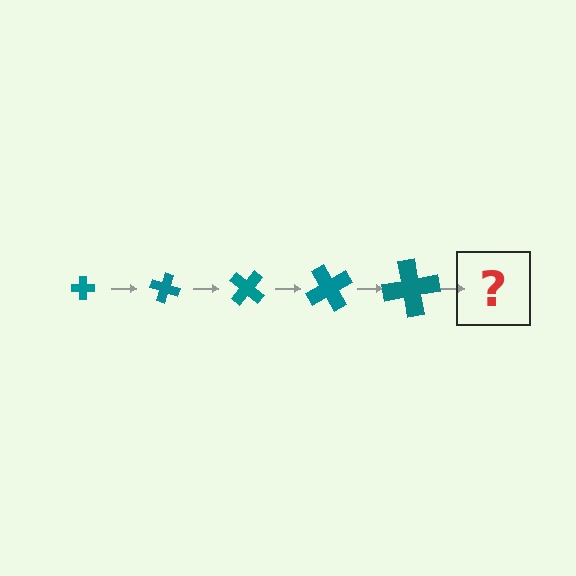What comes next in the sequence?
The next element should be a cross, larger than the previous one and rotated 100 degrees from the start.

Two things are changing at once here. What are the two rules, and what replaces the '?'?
The two rules are that the cross grows larger each step and it rotates 20 degrees each step. The '?' should be a cross, larger than the previous one and rotated 100 degrees from the start.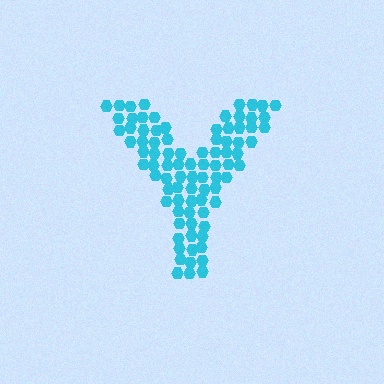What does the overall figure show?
The overall figure shows the letter Y.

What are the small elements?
The small elements are hexagons.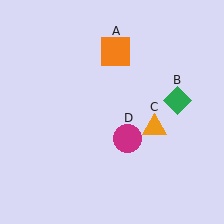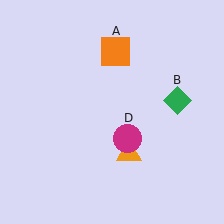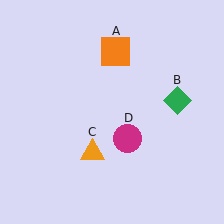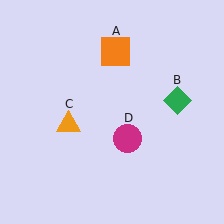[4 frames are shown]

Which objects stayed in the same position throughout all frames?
Orange square (object A) and green diamond (object B) and magenta circle (object D) remained stationary.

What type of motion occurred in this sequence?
The orange triangle (object C) rotated clockwise around the center of the scene.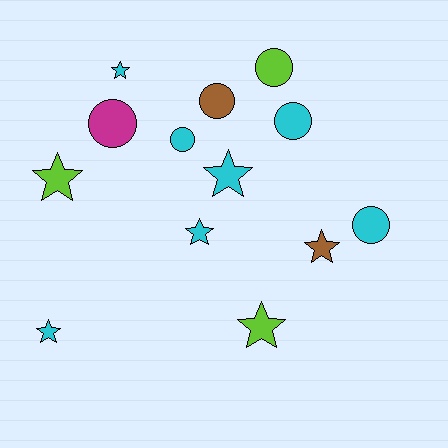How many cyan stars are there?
There are 4 cyan stars.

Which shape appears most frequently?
Star, with 7 objects.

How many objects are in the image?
There are 13 objects.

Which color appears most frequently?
Cyan, with 7 objects.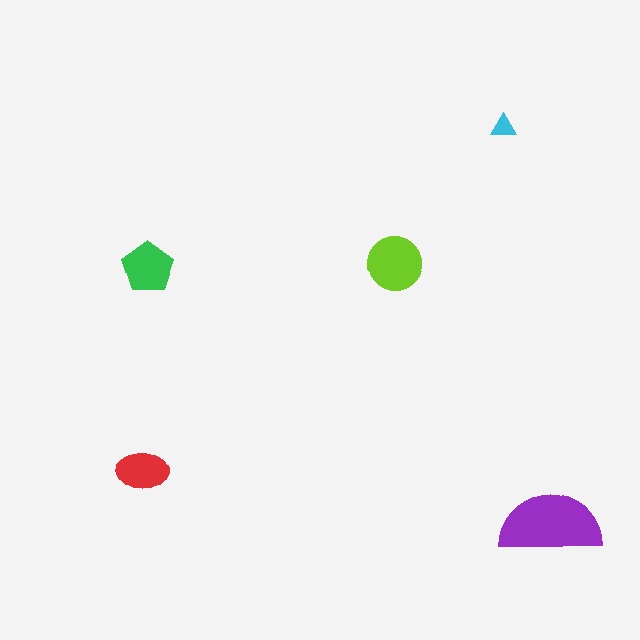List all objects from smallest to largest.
The cyan triangle, the red ellipse, the green pentagon, the lime circle, the purple semicircle.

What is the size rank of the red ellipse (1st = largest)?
4th.